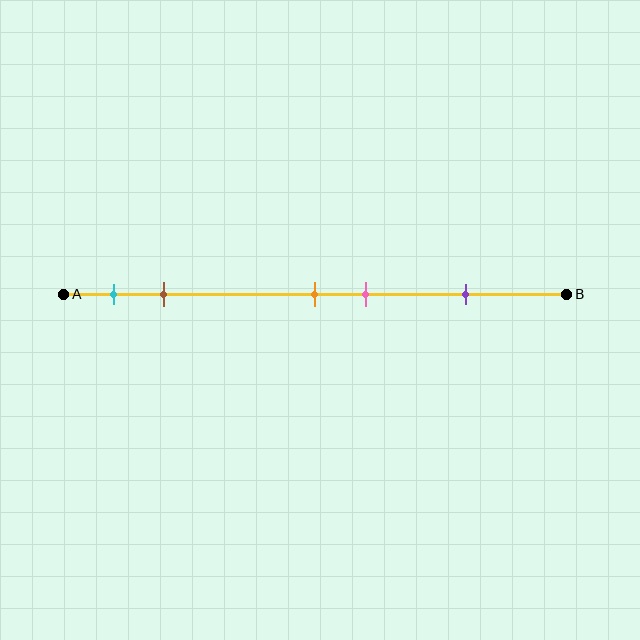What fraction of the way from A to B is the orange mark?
The orange mark is approximately 50% (0.5) of the way from A to B.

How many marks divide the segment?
There are 5 marks dividing the segment.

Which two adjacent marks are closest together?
The orange and pink marks are the closest adjacent pair.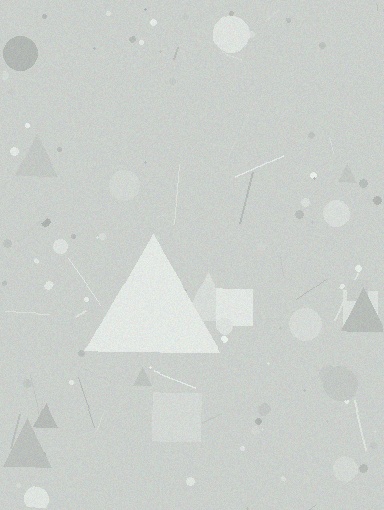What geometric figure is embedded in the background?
A triangle is embedded in the background.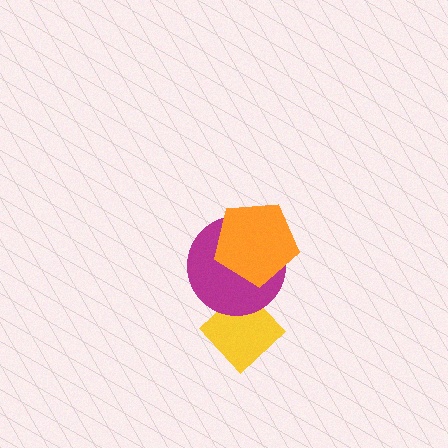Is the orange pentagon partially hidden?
No, no other shape covers it.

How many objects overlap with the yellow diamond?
1 object overlaps with the yellow diamond.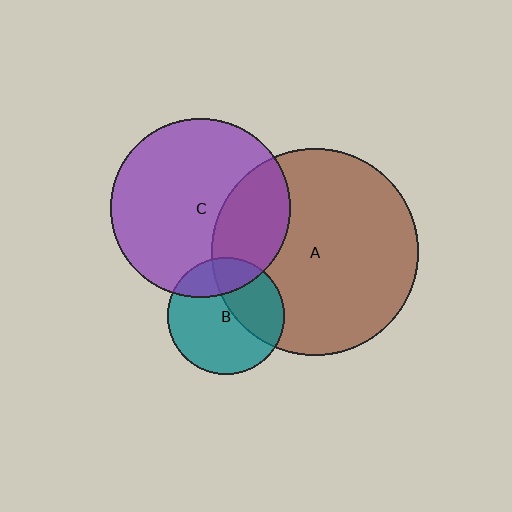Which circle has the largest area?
Circle A (brown).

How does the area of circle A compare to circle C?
Approximately 1.3 times.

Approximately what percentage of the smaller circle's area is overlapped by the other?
Approximately 25%.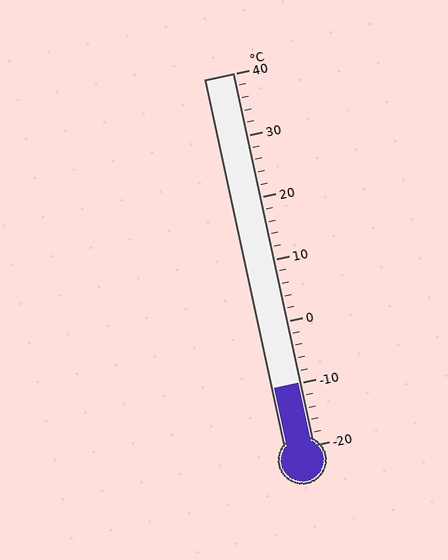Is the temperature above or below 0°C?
The temperature is below 0°C.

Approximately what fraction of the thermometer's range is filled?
The thermometer is filled to approximately 15% of its range.